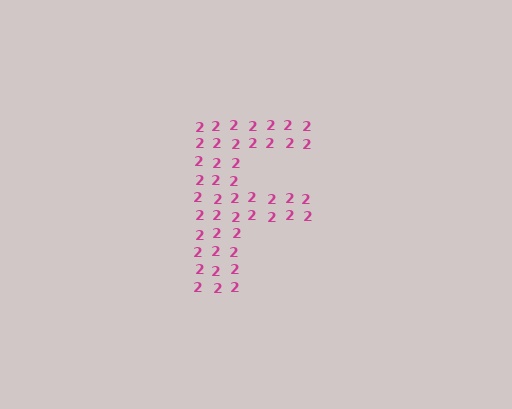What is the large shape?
The large shape is the letter F.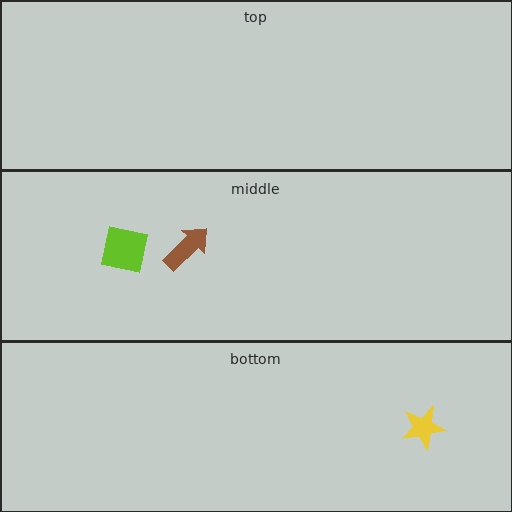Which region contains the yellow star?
The bottom region.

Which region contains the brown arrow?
The middle region.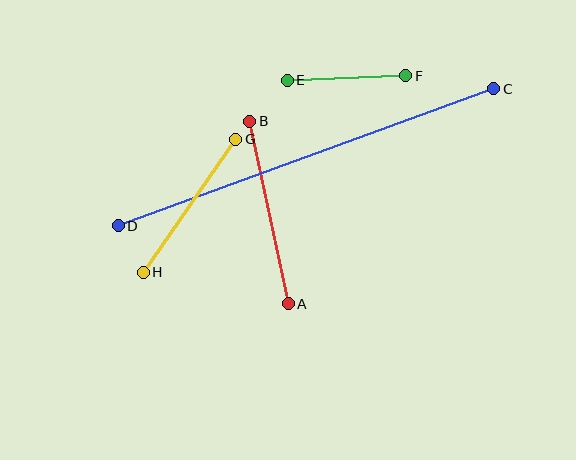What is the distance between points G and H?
The distance is approximately 162 pixels.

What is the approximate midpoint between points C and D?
The midpoint is at approximately (306, 157) pixels.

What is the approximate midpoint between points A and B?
The midpoint is at approximately (269, 212) pixels.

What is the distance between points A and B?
The distance is approximately 186 pixels.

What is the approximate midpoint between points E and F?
The midpoint is at approximately (346, 78) pixels.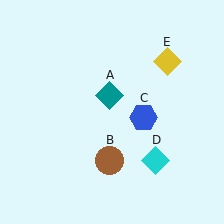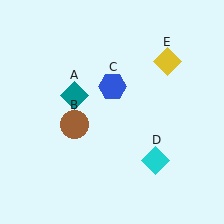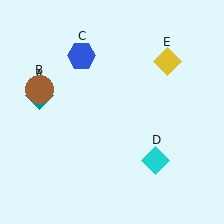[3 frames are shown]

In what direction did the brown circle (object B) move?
The brown circle (object B) moved up and to the left.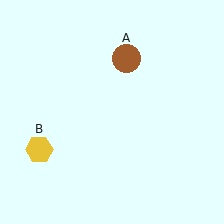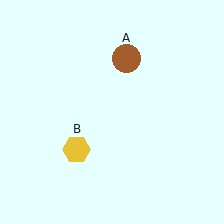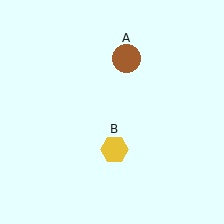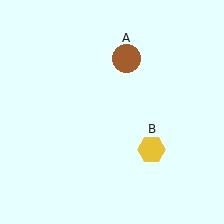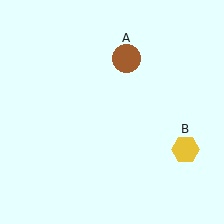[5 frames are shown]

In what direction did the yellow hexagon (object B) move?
The yellow hexagon (object B) moved right.